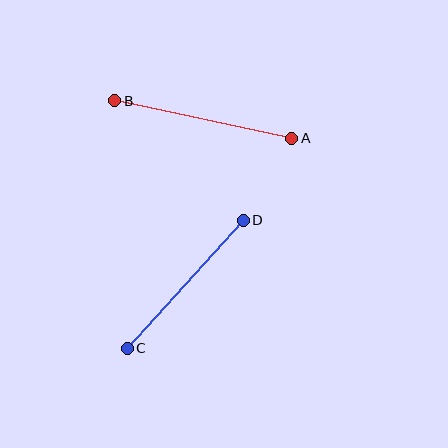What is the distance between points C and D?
The distance is approximately 173 pixels.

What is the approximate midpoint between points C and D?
The midpoint is at approximately (185, 284) pixels.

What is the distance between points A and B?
The distance is approximately 181 pixels.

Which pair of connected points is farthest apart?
Points A and B are farthest apart.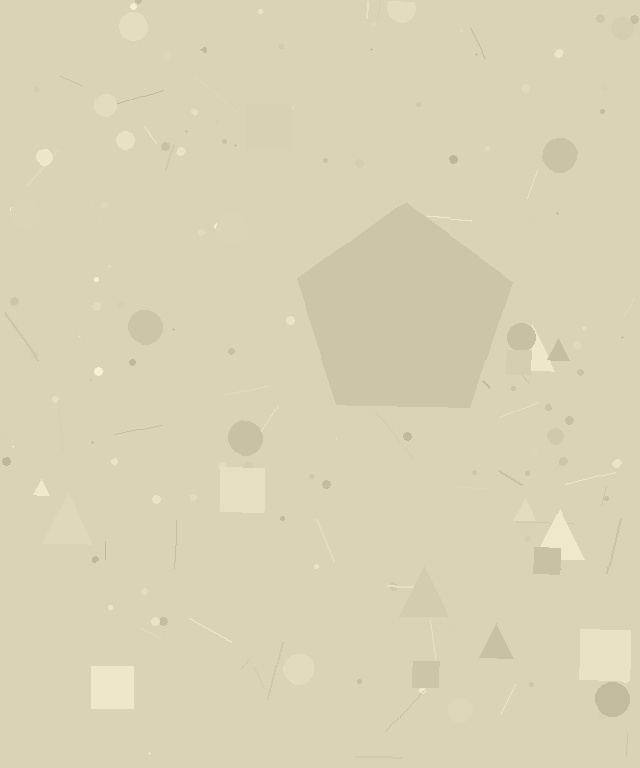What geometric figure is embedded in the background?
A pentagon is embedded in the background.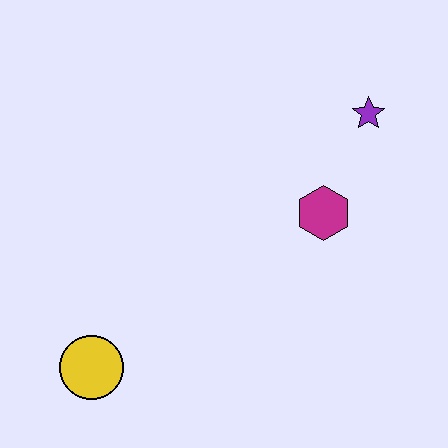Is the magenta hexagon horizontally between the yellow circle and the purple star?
Yes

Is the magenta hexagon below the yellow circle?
No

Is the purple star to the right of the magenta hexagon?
Yes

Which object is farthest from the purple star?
The yellow circle is farthest from the purple star.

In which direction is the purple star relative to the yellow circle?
The purple star is to the right of the yellow circle.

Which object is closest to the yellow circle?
The magenta hexagon is closest to the yellow circle.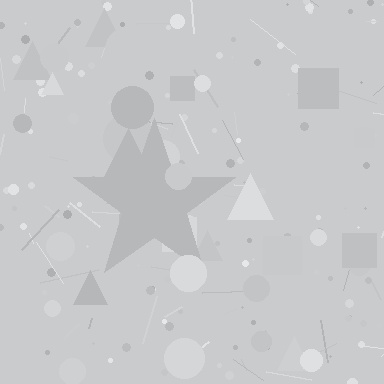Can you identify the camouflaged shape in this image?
The camouflaged shape is a star.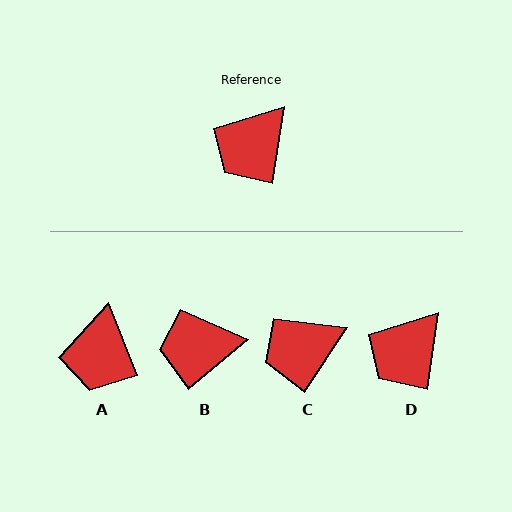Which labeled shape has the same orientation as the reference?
D.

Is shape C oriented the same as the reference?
No, it is off by about 25 degrees.